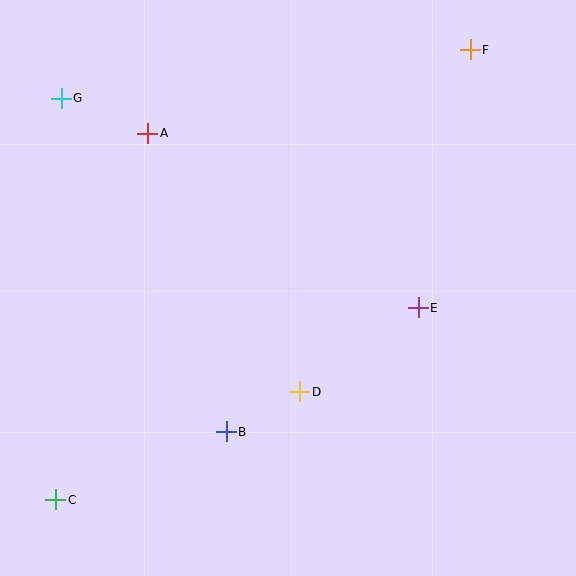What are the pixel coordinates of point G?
Point G is at (61, 98).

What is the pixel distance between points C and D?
The distance between C and D is 267 pixels.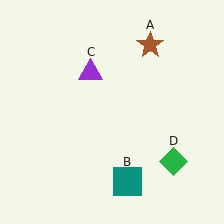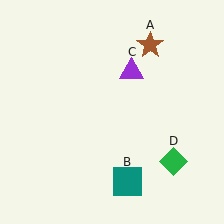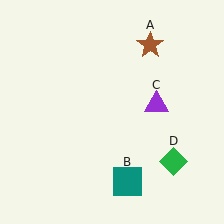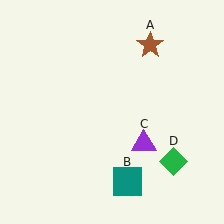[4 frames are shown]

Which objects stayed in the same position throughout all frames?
Brown star (object A) and teal square (object B) and green diamond (object D) remained stationary.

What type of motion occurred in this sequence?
The purple triangle (object C) rotated clockwise around the center of the scene.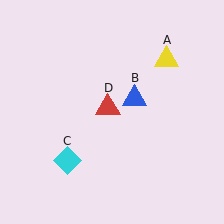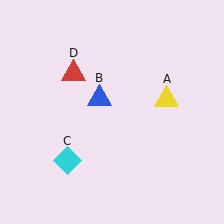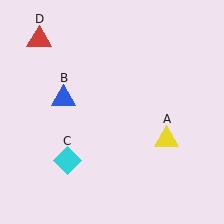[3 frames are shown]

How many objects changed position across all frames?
3 objects changed position: yellow triangle (object A), blue triangle (object B), red triangle (object D).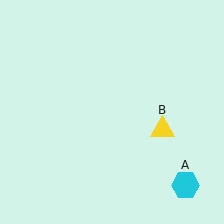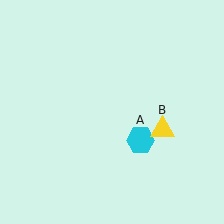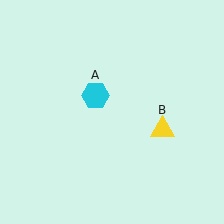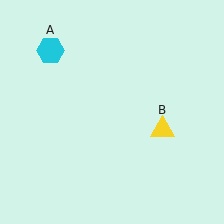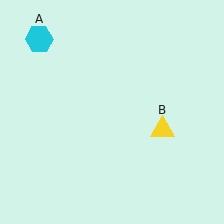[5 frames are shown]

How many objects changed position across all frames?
1 object changed position: cyan hexagon (object A).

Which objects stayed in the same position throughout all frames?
Yellow triangle (object B) remained stationary.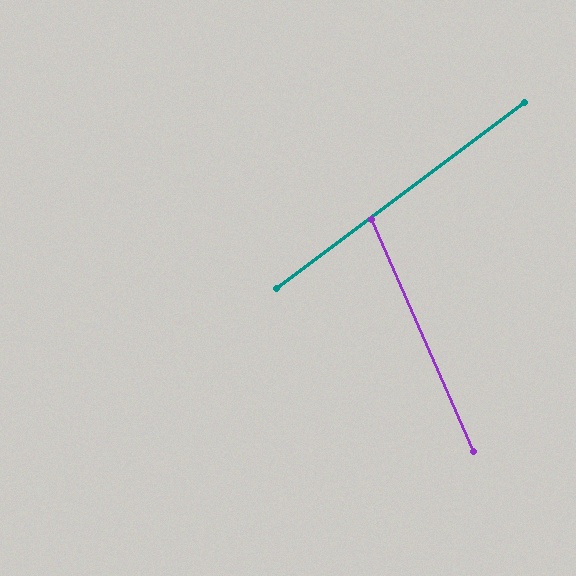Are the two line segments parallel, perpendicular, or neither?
Neither parallel nor perpendicular — they differ by about 77°.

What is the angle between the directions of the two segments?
Approximately 77 degrees.